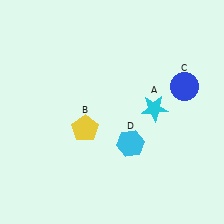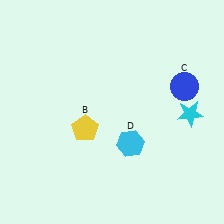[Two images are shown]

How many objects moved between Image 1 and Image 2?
1 object moved between the two images.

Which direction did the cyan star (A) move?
The cyan star (A) moved right.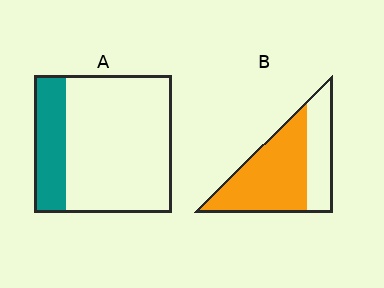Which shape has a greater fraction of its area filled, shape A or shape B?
Shape B.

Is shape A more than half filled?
No.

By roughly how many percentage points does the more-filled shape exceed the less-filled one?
By roughly 45 percentage points (B over A).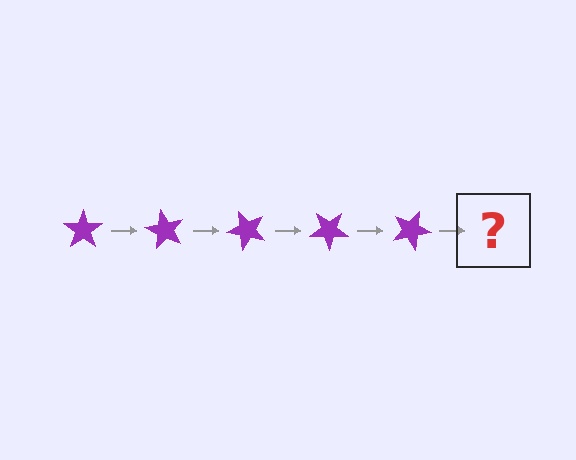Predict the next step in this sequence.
The next step is a purple star rotated 300 degrees.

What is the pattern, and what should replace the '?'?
The pattern is that the star rotates 60 degrees each step. The '?' should be a purple star rotated 300 degrees.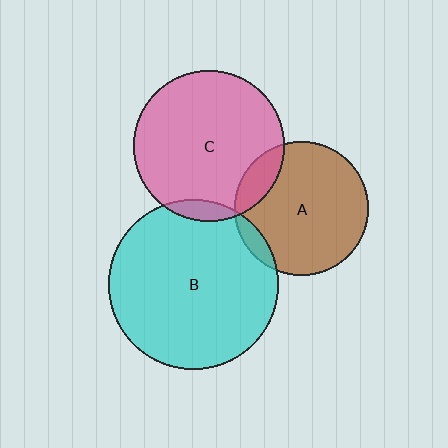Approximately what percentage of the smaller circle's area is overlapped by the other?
Approximately 15%.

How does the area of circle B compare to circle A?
Approximately 1.6 times.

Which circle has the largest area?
Circle B (cyan).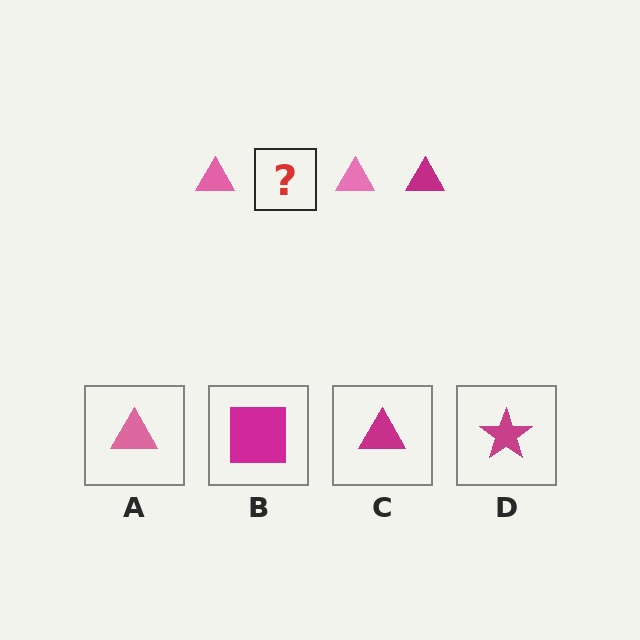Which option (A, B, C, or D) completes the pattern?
C.